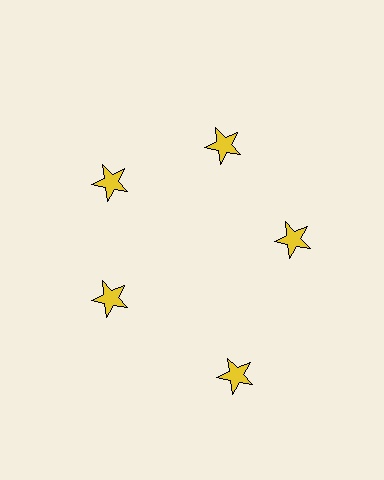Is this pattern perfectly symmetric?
No. The 5 yellow stars are arranged in a ring, but one element near the 5 o'clock position is pushed outward from the center, breaking the 5-fold rotational symmetry.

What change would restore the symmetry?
The symmetry would be restored by moving it inward, back onto the ring so that all 5 stars sit at equal angles and equal distance from the center.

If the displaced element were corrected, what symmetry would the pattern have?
It would have 5-fold rotational symmetry — the pattern would map onto itself every 72 degrees.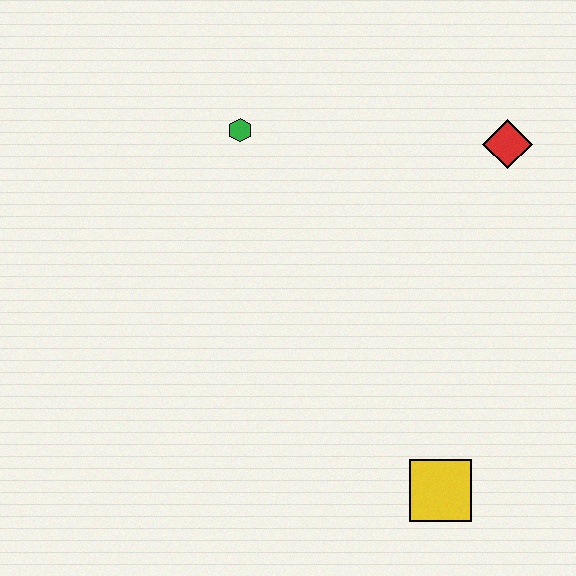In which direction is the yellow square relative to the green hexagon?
The yellow square is below the green hexagon.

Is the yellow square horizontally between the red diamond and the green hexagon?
Yes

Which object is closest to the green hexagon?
The red diamond is closest to the green hexagon.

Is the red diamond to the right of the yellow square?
Yes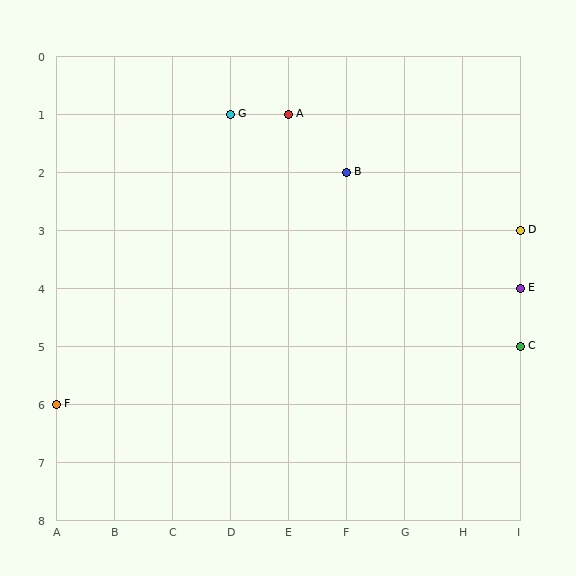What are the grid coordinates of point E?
Point E is at grid coordinates (I, 4).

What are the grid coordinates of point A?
Point A is at grid coordinates (E, 1).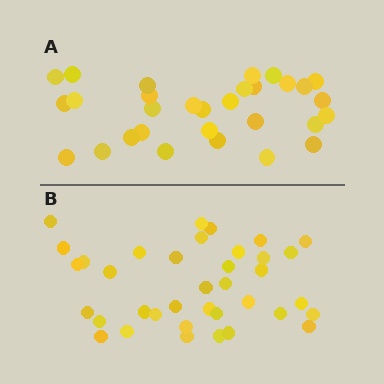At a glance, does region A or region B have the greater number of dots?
Region B (the bottom region) has more dots.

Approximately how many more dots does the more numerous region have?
Region B has roughly 8 or so more dots than region A.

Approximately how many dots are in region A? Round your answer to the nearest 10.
About 30 dots.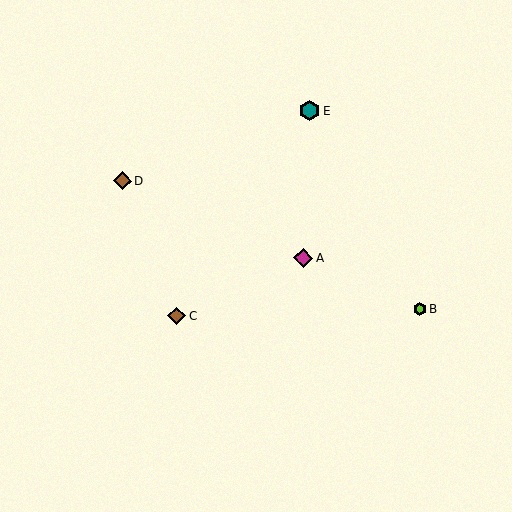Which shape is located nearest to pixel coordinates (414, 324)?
The lime hexagon (labeled B) at (420, 309) is nearest to that location.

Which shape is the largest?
The teal hexagon (labeled E) is the largest.